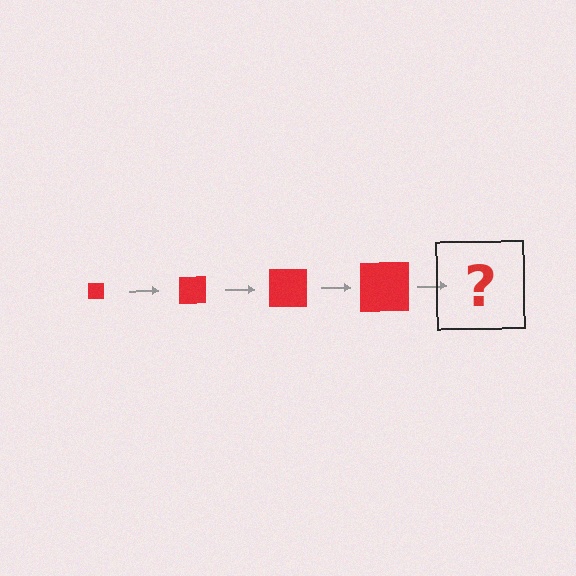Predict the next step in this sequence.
The next step is a red square, larger than the previous one.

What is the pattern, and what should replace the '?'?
The pattern is that the square gets progressively larger each step. The '?' should be a red square, larger than the previous one.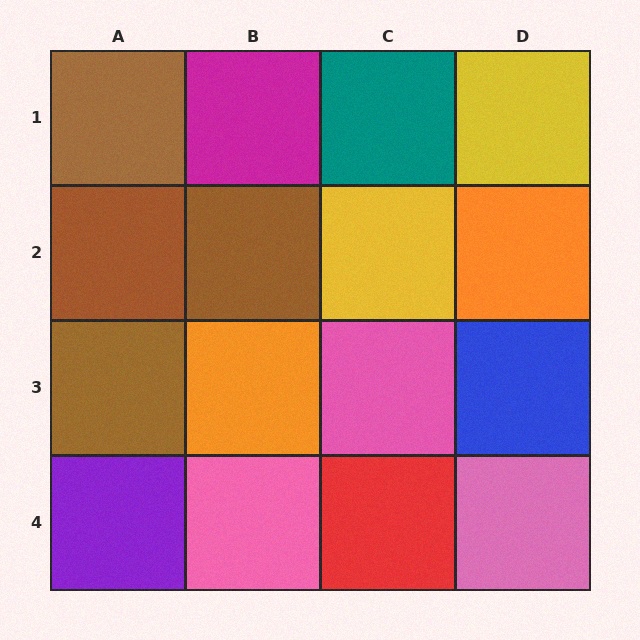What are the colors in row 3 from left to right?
Brown, orange, pink, blue.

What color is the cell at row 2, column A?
Brown.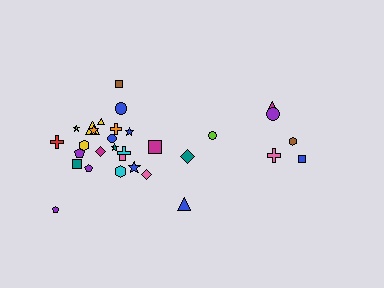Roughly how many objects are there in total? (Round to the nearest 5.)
Roughly 30 objects in total.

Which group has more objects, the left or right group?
The left group.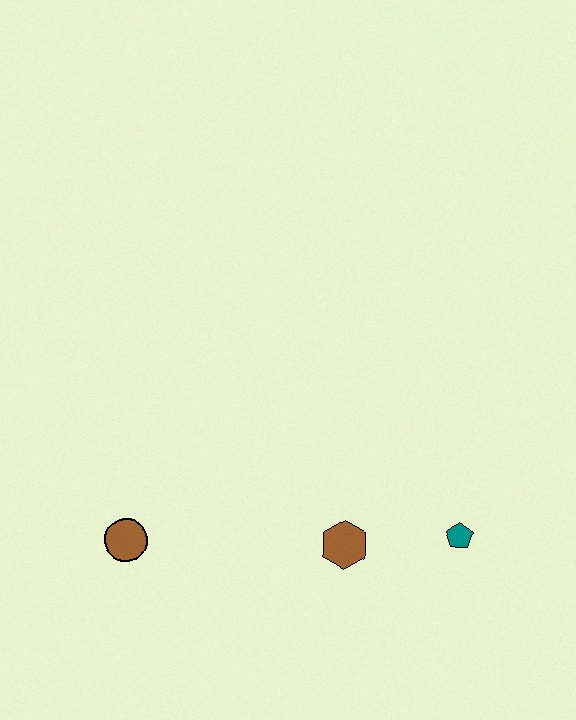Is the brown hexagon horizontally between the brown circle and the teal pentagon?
Yes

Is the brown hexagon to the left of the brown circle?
No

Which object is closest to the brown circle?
The brown hexagon is closest to the brown circle.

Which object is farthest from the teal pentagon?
The brown circle is farthest from the teal pentagon.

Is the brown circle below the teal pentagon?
Yes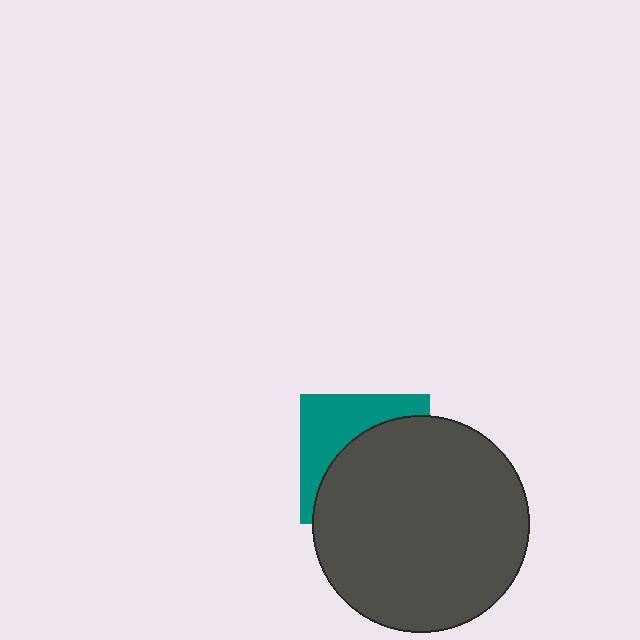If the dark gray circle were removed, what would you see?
You would see the complete teal square.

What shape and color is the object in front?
The object in front is a dark gray circle.